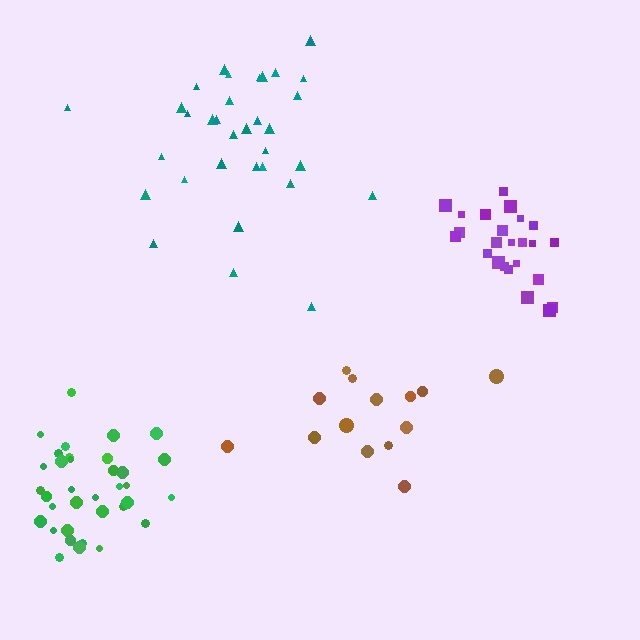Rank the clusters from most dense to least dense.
purple, green, teal, brown.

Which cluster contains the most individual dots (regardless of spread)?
Green (35).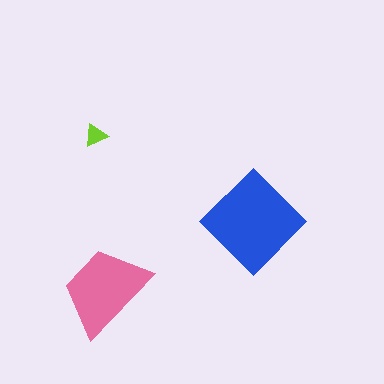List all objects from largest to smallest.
The blue diamond, the pink trapezoid, the lime triangle.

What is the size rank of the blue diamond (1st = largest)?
1st.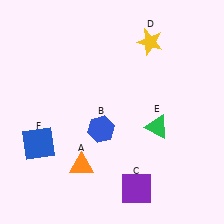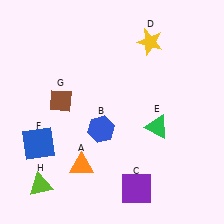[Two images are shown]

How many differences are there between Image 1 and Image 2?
There are 2 differences between the two images.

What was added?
A brown diamond (G), a lime triangle (H) were added in Image 2.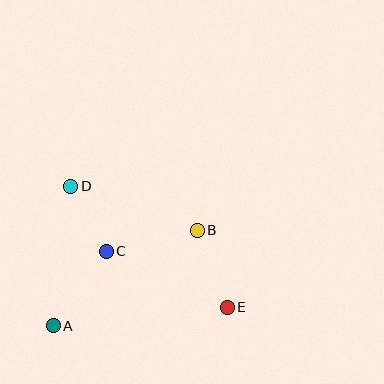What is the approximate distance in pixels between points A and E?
The distance between A and E is approximately 175 pixels.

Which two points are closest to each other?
Points C and D are closest to each other.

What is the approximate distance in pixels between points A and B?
The distance between A and B is approximately 173 pixels.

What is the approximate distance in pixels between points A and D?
The distance between A and D is approximately 140 pixels.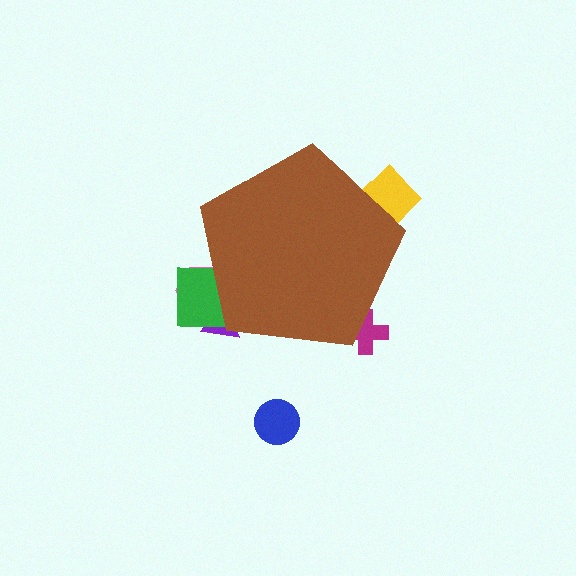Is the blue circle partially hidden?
No, the blue circle is fully visible.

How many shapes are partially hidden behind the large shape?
5 shapes are partially hidden.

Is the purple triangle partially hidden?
Yes, the purple triangle is partially hidden behind the brown pentagon.